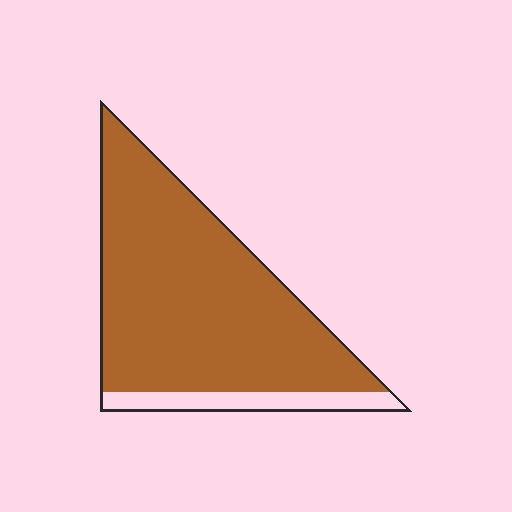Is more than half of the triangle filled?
Yes.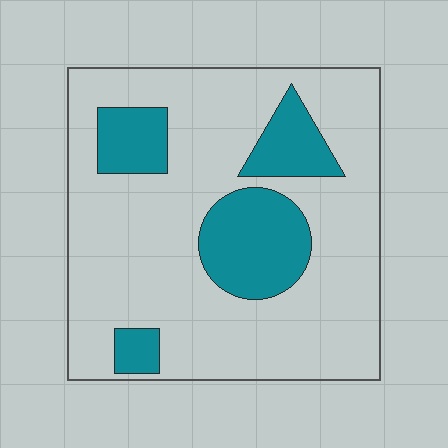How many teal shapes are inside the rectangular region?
4.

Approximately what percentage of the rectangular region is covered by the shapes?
Approximately 20%.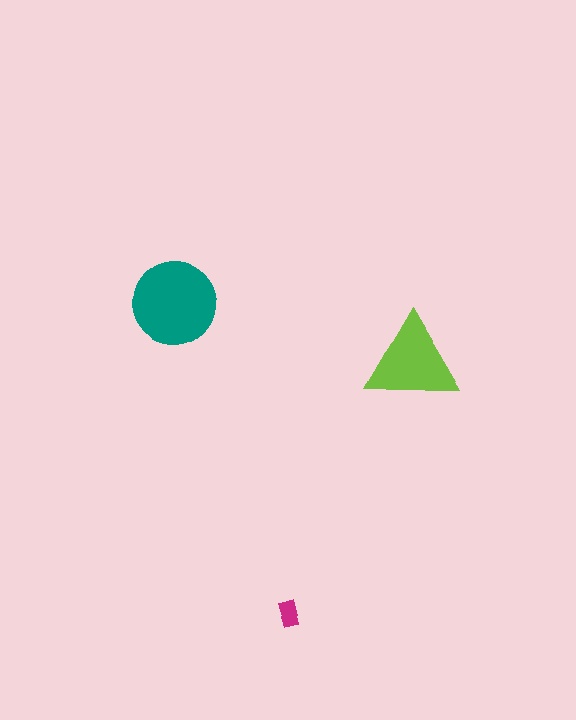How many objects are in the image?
There are 3 objects in the image.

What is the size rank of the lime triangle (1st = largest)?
2nd.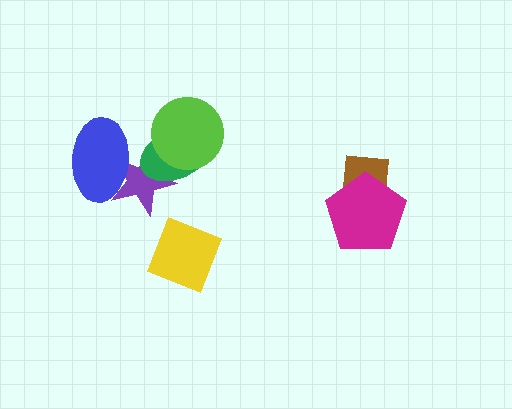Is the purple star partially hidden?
Yes, it is partially covered by another shape.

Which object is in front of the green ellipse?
The lime circle is in front of the green ellipse.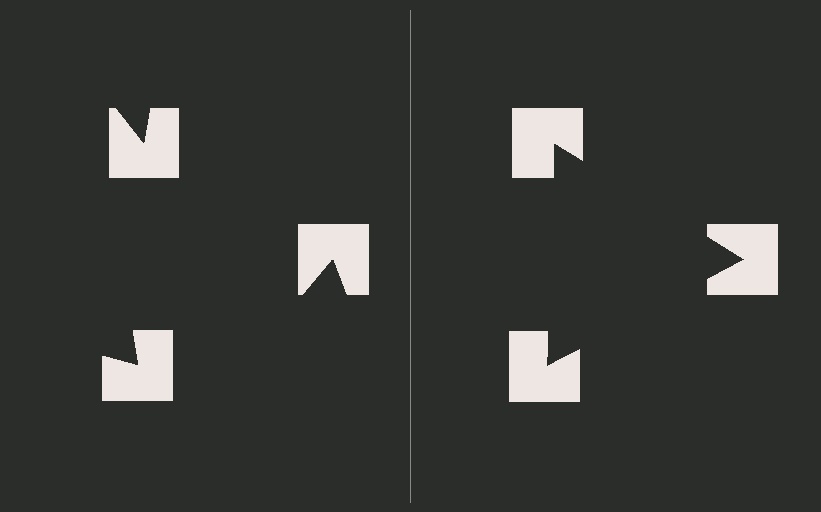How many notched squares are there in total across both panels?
6 — 3 on each side.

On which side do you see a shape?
An illusory triangle appears on the right side. On the left side the wedge cuts are rotated, so no coherent shape forms.